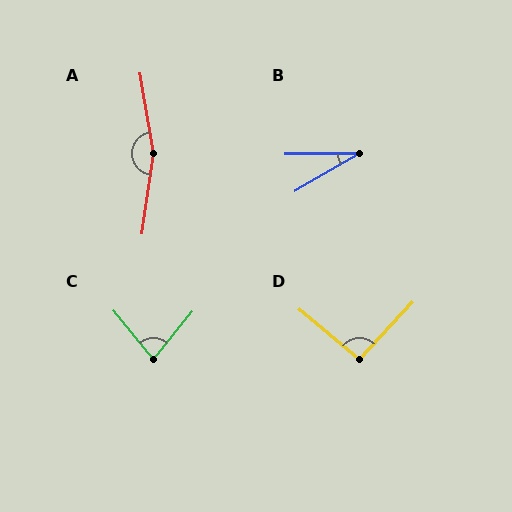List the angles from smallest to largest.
B (30°), C (78°), D (93°), A (162°).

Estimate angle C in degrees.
Approximately 78 degrees.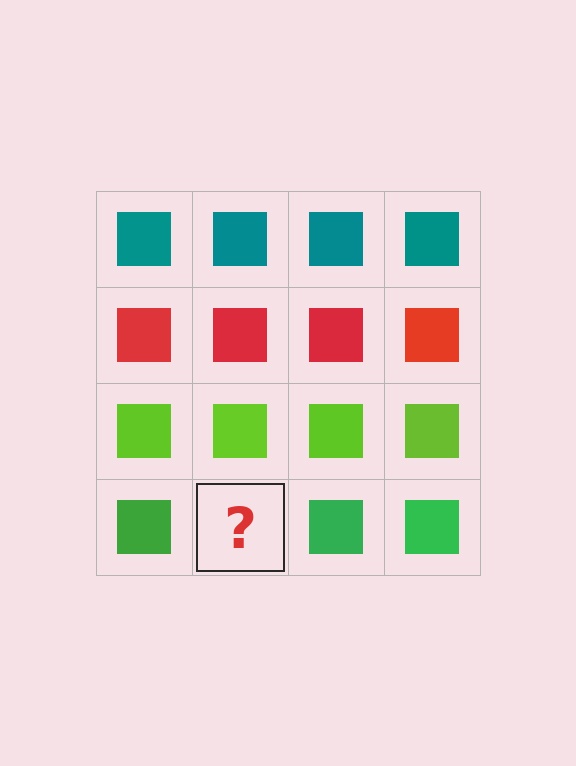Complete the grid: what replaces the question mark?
The question mark should be replaced with a green square.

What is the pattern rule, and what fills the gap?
The rule is that each row has a consistent color. The gap should be filled with a green square.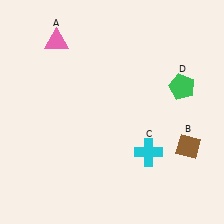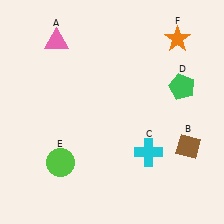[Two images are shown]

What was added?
A lime circle (E), an orange star (F) were added in Image 2.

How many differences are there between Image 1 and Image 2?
There are 2 differences between the two images.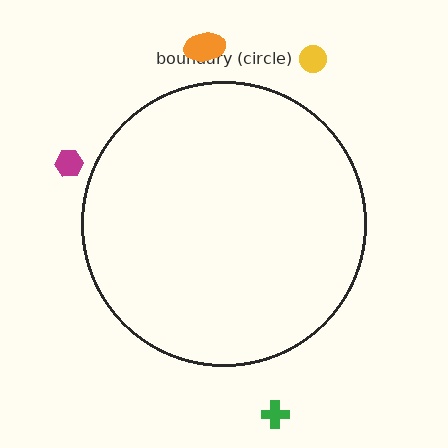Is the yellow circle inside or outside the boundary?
Outside.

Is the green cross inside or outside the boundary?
Outside.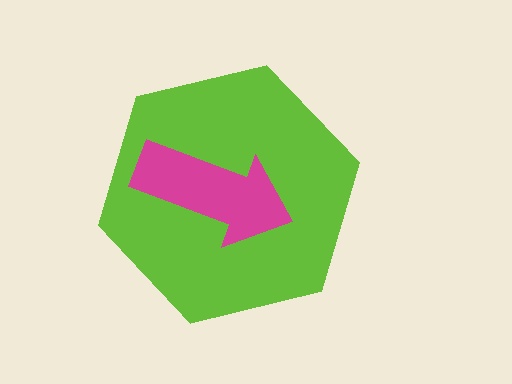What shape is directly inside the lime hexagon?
The magenta arrow.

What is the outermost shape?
The lime hexagon.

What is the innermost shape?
The magenta arrow.